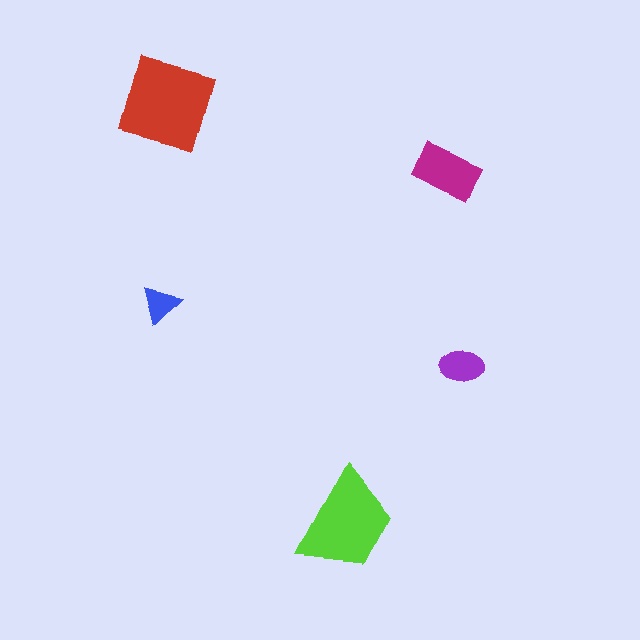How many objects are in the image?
There are 5 objects in the image.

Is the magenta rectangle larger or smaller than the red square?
Smaller.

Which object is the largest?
The red square.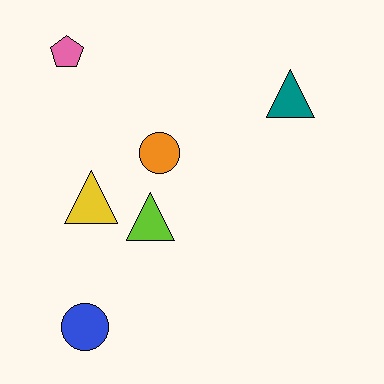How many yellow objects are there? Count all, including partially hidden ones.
There is 1 yellow object.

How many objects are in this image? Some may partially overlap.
There are 6 objects.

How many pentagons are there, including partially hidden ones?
There is 1 pentagon.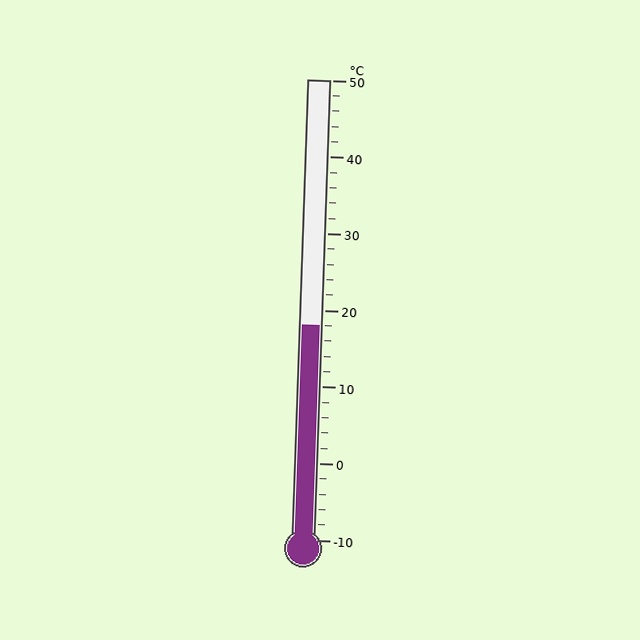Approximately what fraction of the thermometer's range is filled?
The thermometer is filled to approximately 45% of its range.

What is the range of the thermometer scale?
The thermometer scale ranges from -10°C to 50°C.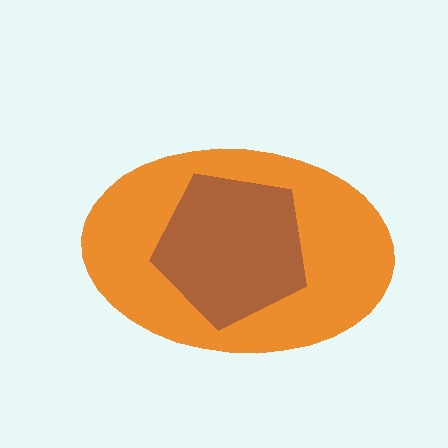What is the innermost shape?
The brown pentagon.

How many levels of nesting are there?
2.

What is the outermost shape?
The orange ellipse.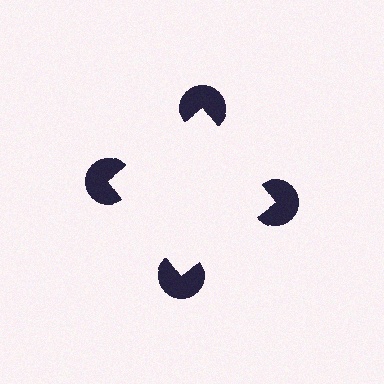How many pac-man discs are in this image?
There are 4 — one at each vertex of the illusory square.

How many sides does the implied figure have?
4 sides.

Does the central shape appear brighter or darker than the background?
It typically appears slightly brighter than the background, even though no actual brightness change is drawn.